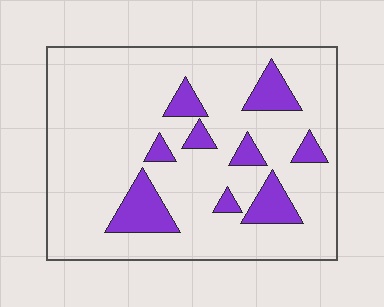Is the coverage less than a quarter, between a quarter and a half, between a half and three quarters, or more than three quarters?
Less than a quarter.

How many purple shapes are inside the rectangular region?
9.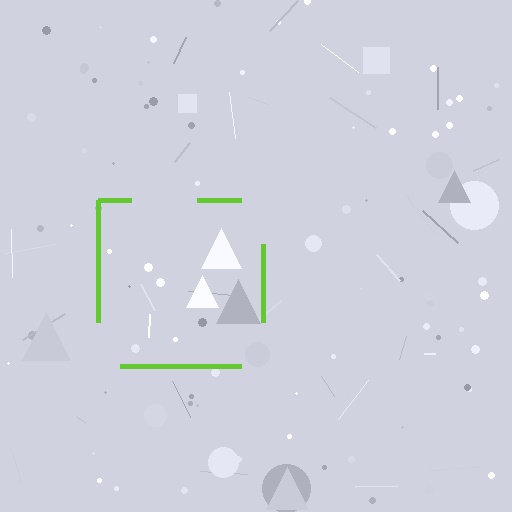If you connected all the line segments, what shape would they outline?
They would outline a square.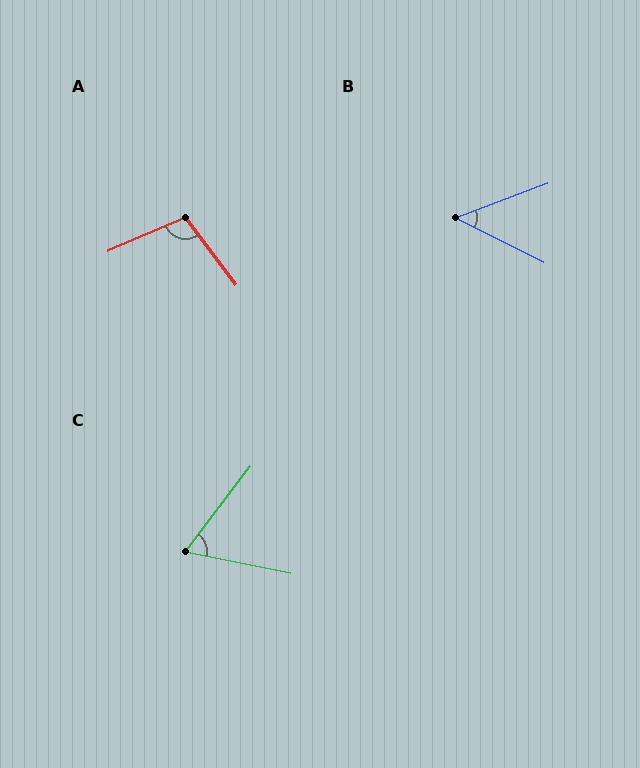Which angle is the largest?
A, at approximately 103 degrees.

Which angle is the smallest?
B, at approximately 47 degrees.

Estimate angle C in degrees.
Approximately 65 degrees.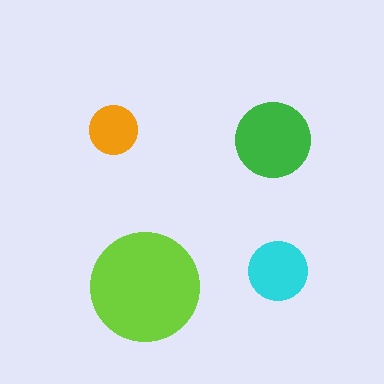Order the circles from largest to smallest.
the lime one, the green one, the cyan one, the orange one.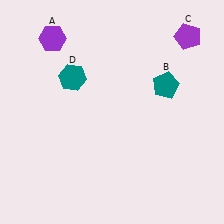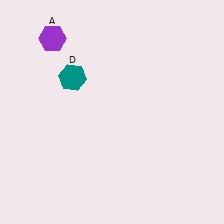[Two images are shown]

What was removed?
The purple pentagon (C), the teal pentagon (B) were removed in Image 2.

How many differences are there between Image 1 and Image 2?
There are 2 differences between the two images.